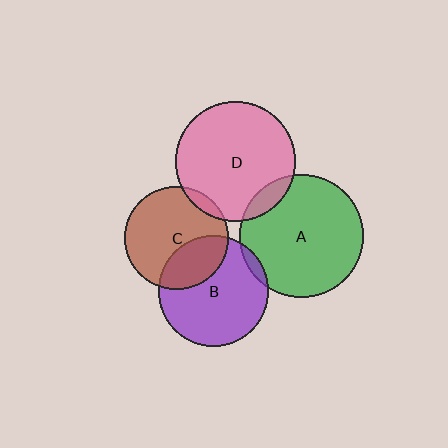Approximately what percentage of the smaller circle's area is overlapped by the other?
Approximately 5%.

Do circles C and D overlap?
Yes.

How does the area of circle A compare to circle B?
Approximately 1.2 times.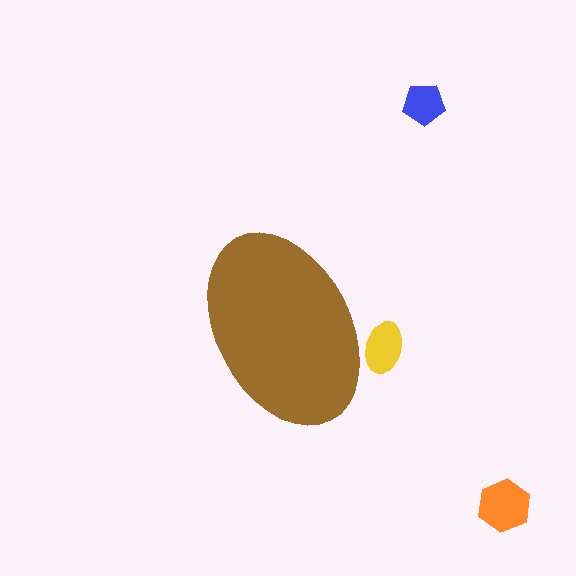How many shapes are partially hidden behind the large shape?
1 shape is partially hidden.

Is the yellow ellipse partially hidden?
Yes, the yellow ellipse is partially hidden behind the brown ellipse.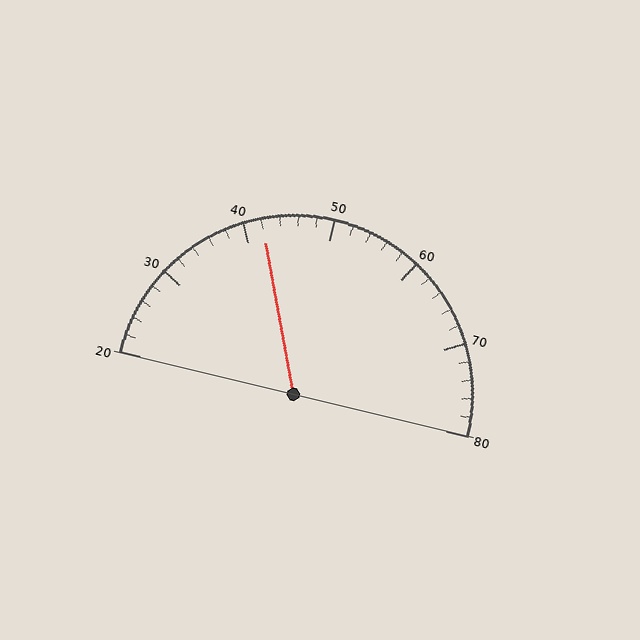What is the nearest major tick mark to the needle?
The nearest major tick mark is 40.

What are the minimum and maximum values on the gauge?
The gauge ranges from 20 to 80.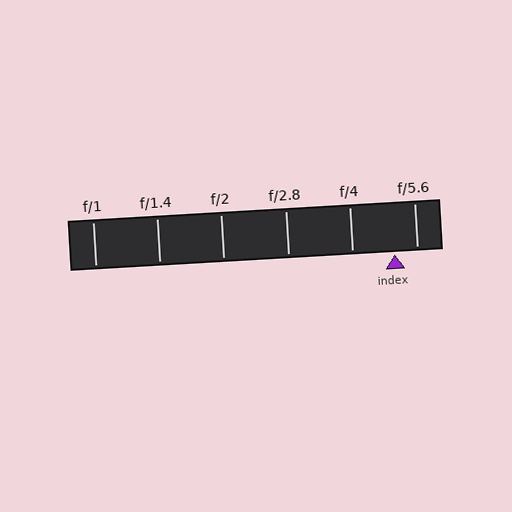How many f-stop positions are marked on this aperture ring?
There are 6 f-stop positions marked.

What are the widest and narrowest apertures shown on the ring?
The widest aperture shown is f/1 and the narrowest is f/5.6.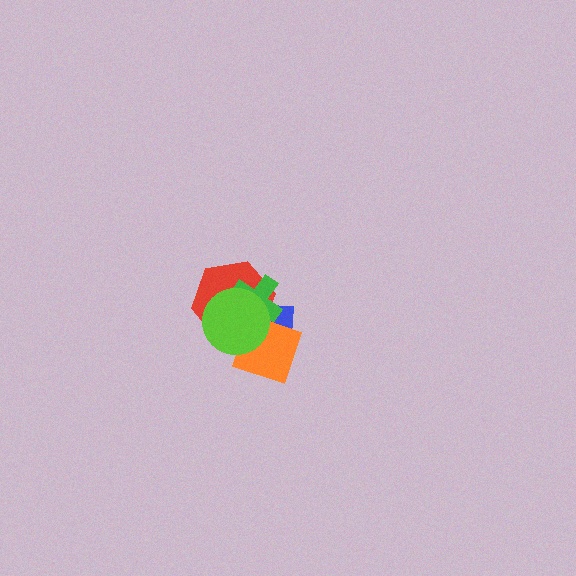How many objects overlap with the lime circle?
4 objects overlap with the lime circle.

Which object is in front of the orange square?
The lime circle is in front of the orange square.